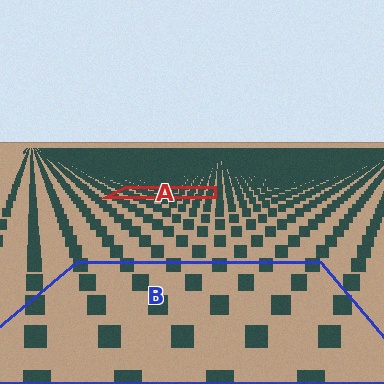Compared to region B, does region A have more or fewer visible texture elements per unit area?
Region A has more texture elements per unit area — they are packed more densely because it is farther away.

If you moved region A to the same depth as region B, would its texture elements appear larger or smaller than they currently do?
They would appear larger. At a closer depth, the same texture elements are projected at a bigger on-screen size.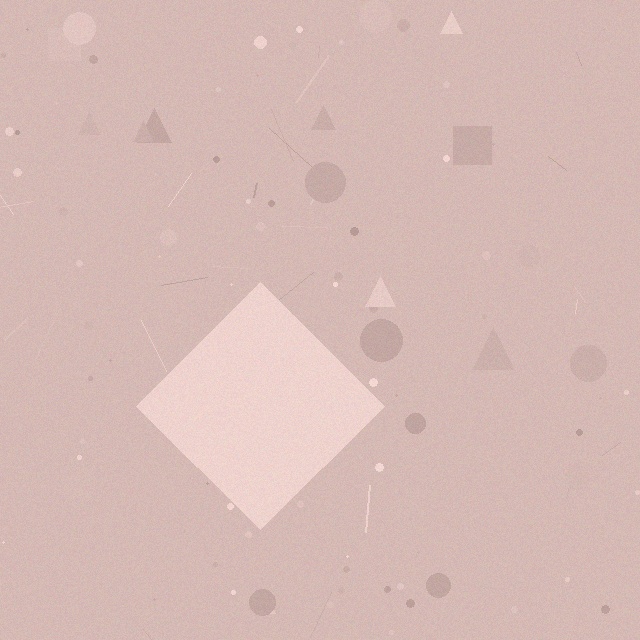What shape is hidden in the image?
A diamond is hidden in the image.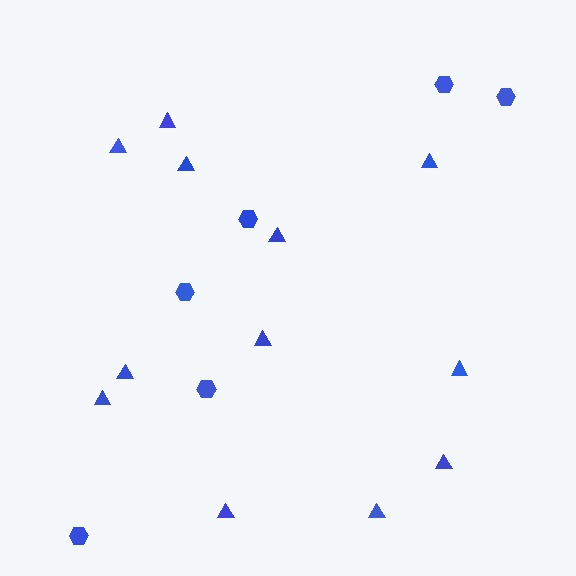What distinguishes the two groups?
There are 2 groups: one group of triangles (12) and one group of hexagons (6).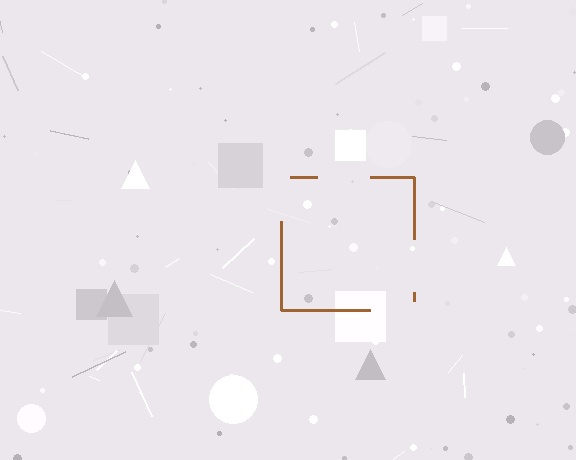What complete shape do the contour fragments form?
The contour fragments form a square.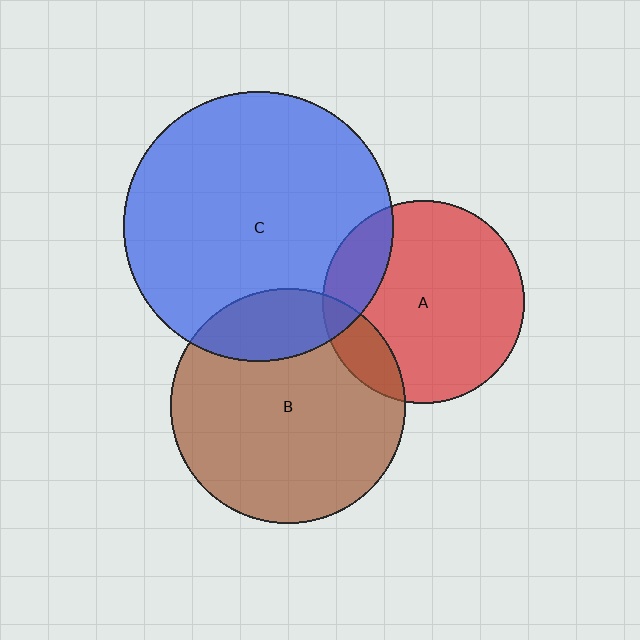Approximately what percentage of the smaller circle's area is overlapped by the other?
Approximately 20%.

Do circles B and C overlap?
Yes.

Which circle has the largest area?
Circle C (blue).